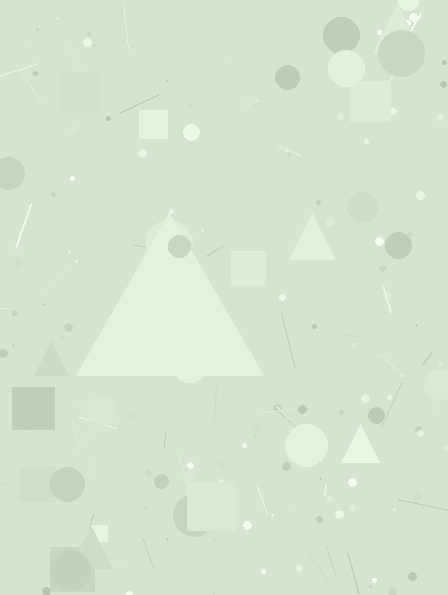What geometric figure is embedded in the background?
A triangle is embedded in the background.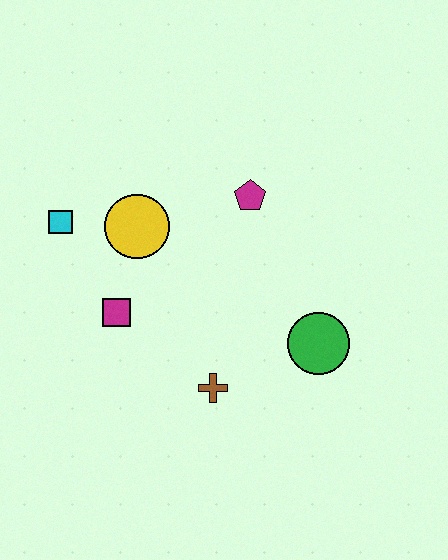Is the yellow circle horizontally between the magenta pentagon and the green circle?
No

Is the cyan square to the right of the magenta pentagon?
No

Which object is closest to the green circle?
The brown cross is closest to the green circle.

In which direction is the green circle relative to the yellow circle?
The green circle is to the right of the yellow circle.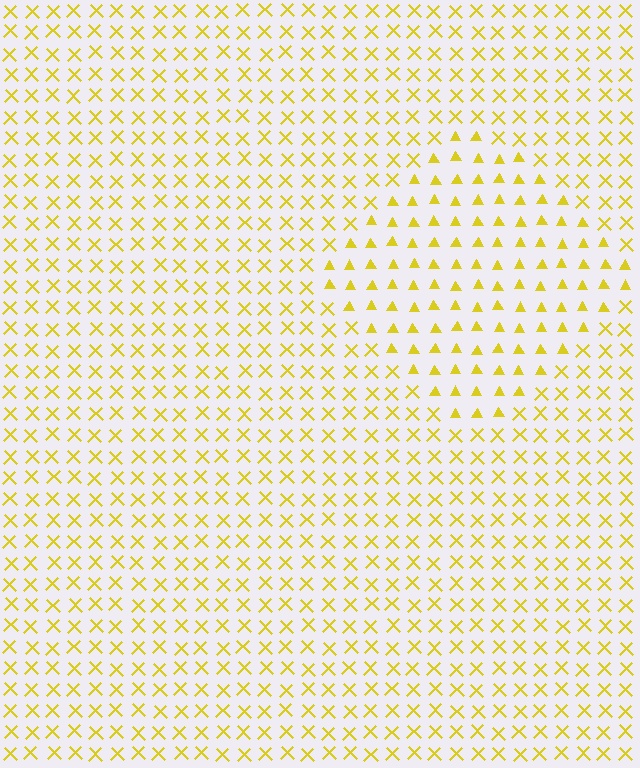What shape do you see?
I see a diamond.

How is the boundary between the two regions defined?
The boundary is defined by a change in element shape: triangles inside vs. X marks outside. All elements share the same color and spacing.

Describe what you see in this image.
The image is filled with small yellow elements arranged in a uniform grid. A diamond-shaped region contains triangles, while the surrounding area contains X marks. The boundary is defined purely by the change in element shape.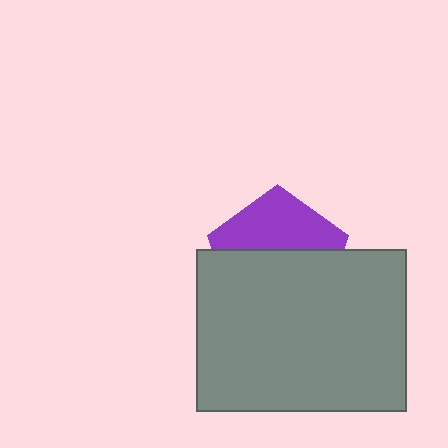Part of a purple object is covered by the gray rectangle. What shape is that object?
It is a pentagon.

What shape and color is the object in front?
The object in front is a gray rectangle.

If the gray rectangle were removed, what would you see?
You would see the complete purple pentagon.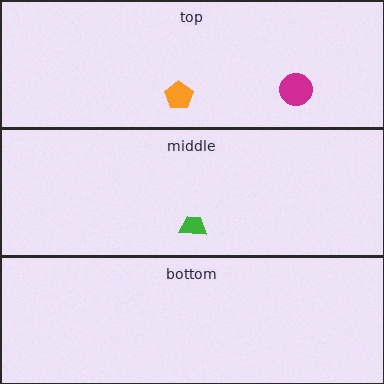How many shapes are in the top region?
2.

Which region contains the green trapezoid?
The middle region.